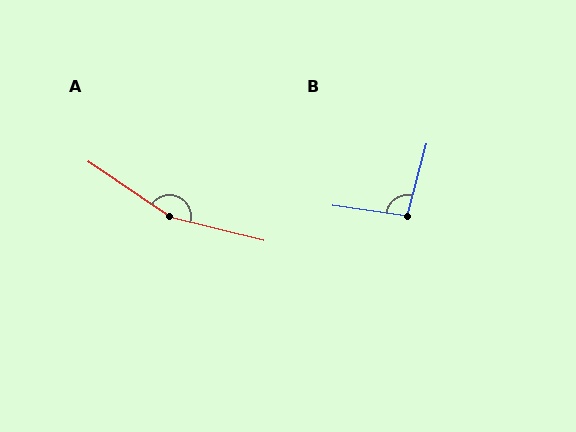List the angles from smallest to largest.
B (97°), A (160°).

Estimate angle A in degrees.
Approximately 160 degrees.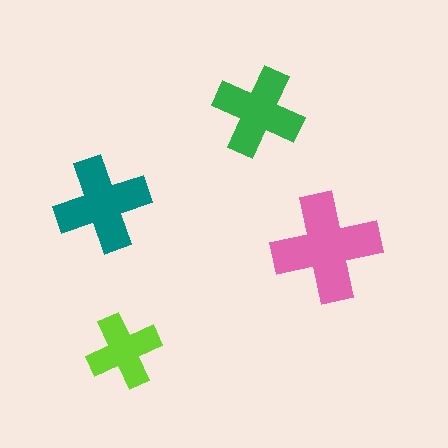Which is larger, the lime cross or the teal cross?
The teal one.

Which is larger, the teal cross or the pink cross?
The pink one.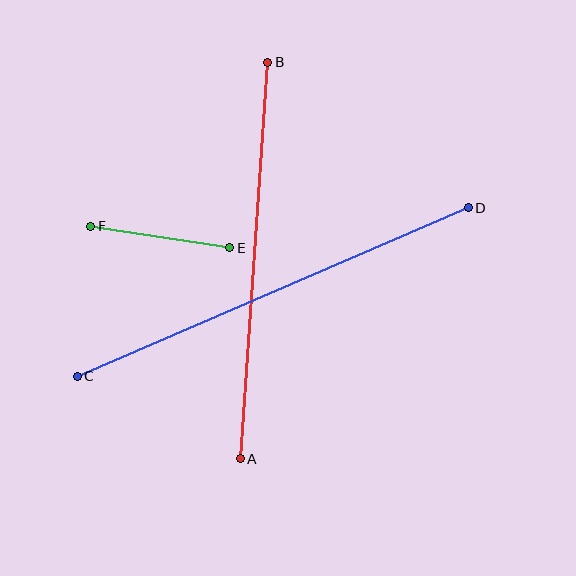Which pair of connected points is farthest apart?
Points C and D are farthest apart.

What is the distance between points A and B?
The distance is approximately 397 pixels.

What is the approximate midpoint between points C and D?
The midpoint is at approximately (273, 292) pixels.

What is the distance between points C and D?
The distance is approximately 426 pixels.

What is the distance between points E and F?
The distance is approximately 141 pixels.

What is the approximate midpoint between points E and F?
The midpoint is at approximately (160, 237) pixels.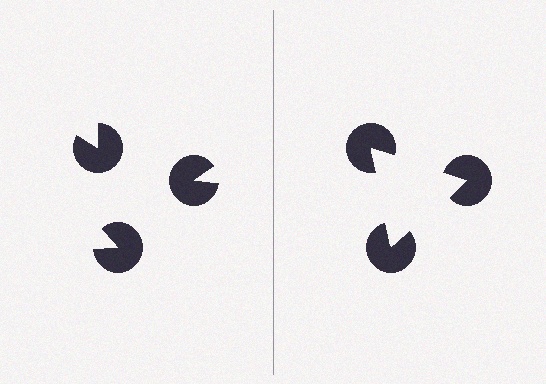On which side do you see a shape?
An illusory triangle appears on the right side. On the left side the wedge cuts are rotated, so no coherent shape forms.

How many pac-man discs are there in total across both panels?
6 — 3 on each side.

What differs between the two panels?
The pac-man discs are positioned identically on both sides; only the wedge orientations differ. On the right they align to a triangle; on the left they are misaligned.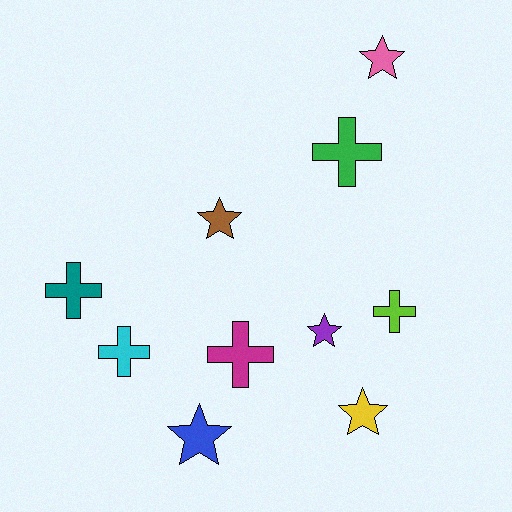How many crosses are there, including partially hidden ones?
There are 5 crosses.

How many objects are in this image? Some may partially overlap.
There are 10 objects.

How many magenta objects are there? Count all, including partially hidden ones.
There is 1 magenta object.